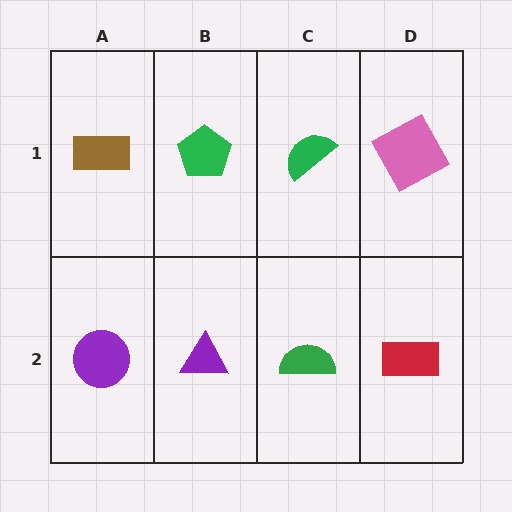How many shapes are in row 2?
4 shapes.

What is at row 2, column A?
A purple circle.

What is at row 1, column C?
A green semicircle.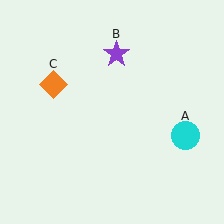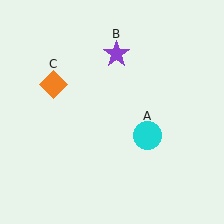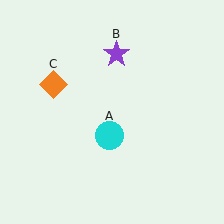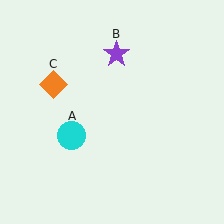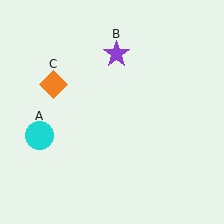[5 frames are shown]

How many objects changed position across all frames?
1 object changed position: cyan circle (object A).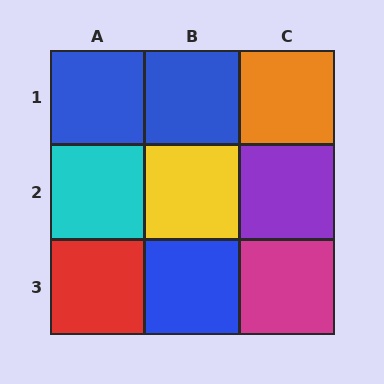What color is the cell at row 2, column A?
Cyan.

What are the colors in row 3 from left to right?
Red, blue, magenta.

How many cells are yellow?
1 cell is yellow.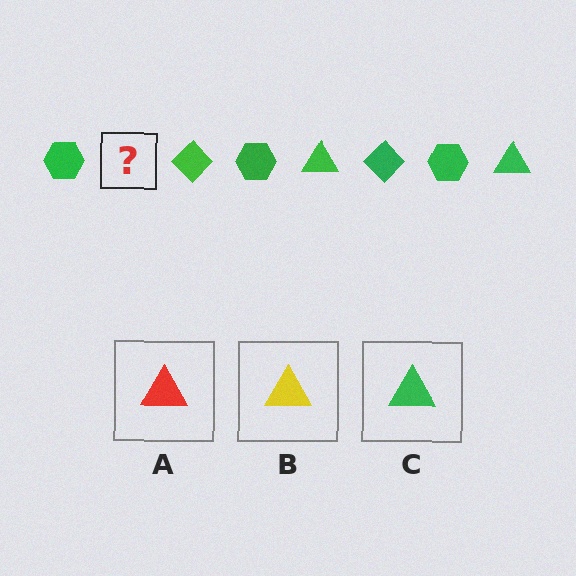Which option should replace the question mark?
Option C.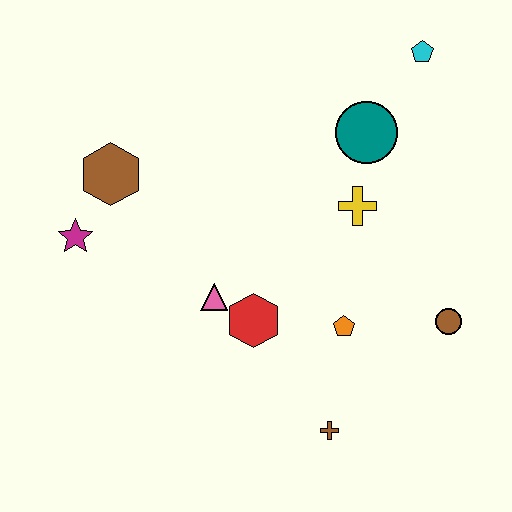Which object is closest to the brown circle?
The orange pentagon is closest to the brown circle.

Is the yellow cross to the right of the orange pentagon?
Yes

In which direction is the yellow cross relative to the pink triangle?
The yellow cross is to the right of the pink triangle.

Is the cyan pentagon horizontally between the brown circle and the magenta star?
Yes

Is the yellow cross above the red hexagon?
Yes